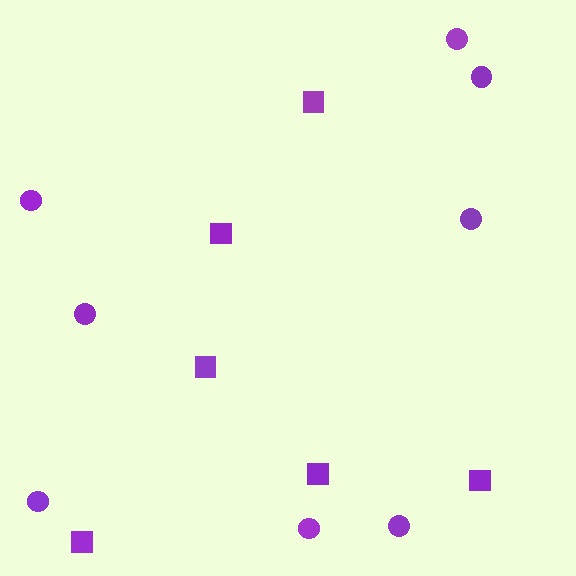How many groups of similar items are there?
There are 2 groups: one group of squares (6) and one group of circles (8).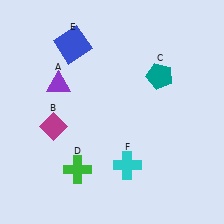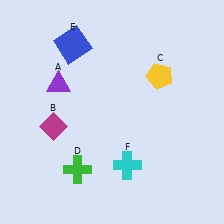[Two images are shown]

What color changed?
The pentagon (C) changed from teal in Image 1 to yellow in Image 2.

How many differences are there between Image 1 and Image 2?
There is 1 difference between the two images.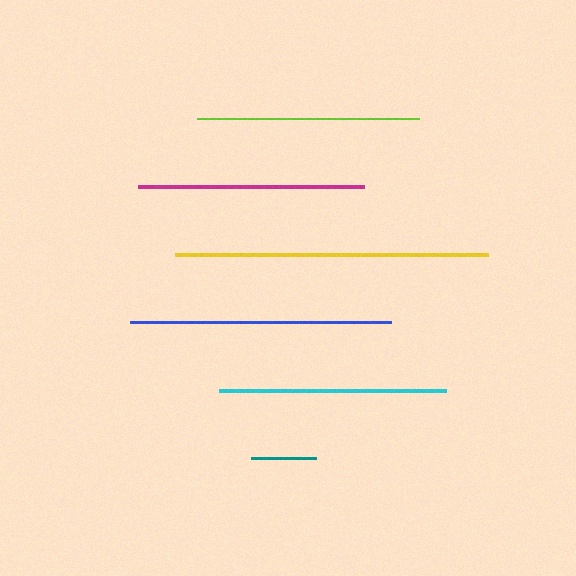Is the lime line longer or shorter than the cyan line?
The cyan line is longer than the lime line.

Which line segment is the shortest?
The teal line is the shortest at approximately 65 pixels.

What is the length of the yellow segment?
The yellow segment is approximately 313 pixels long.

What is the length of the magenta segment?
The magenta segment is approximately 226 pixels long.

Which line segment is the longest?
The yellow line is the longest at approximately 313 pixels.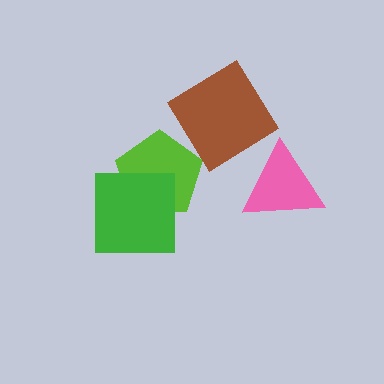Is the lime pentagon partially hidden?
Yes, it is partially covered by another shape.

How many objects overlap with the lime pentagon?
1 object overlaps with the lime pentagon.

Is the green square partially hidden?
No, no other shape covers it.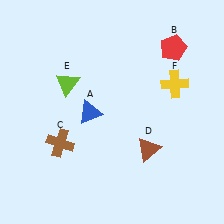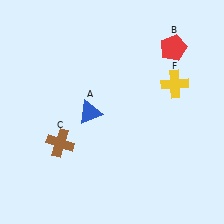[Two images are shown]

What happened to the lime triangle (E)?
The lime triangle (E) was removed in Image 2. It was in the top-left area of Image 1.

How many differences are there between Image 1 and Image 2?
There are 2 differences between the two images.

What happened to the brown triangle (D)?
The brown triangle (D) was removed in Image 2. It was in the bottom-right area of Image 1.